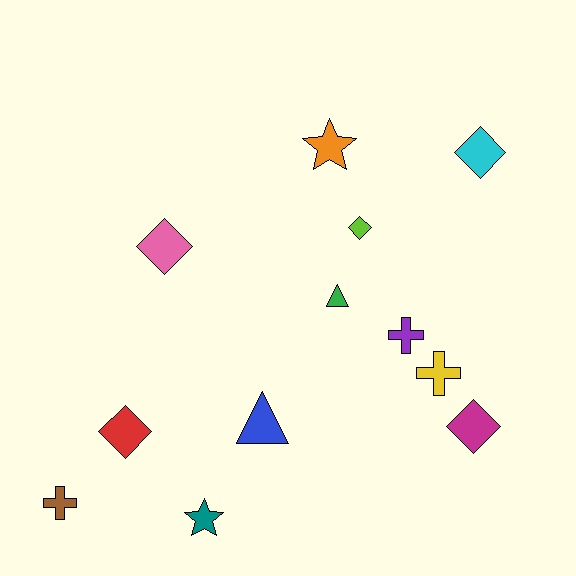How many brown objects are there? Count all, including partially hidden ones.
There is 1 brown object.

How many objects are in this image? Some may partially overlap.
There are 12 objects.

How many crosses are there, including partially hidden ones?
There are 3 crosses.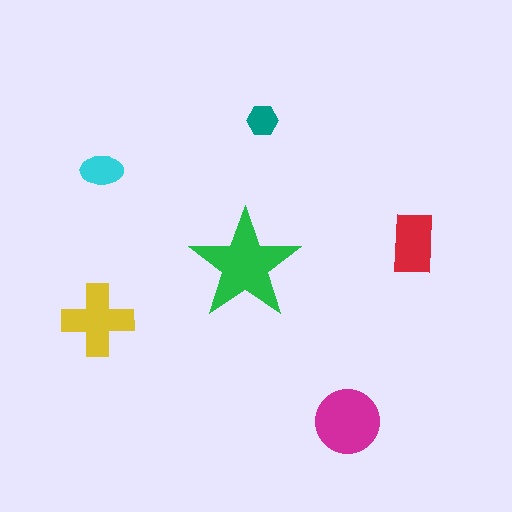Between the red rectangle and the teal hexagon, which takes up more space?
The red rectangle.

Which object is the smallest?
The teal hexagon.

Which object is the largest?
The green star.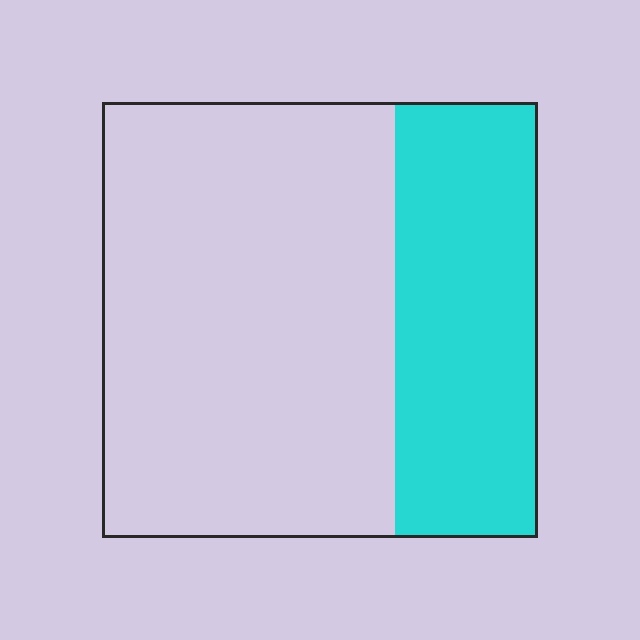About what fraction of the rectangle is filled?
About one third (1/3).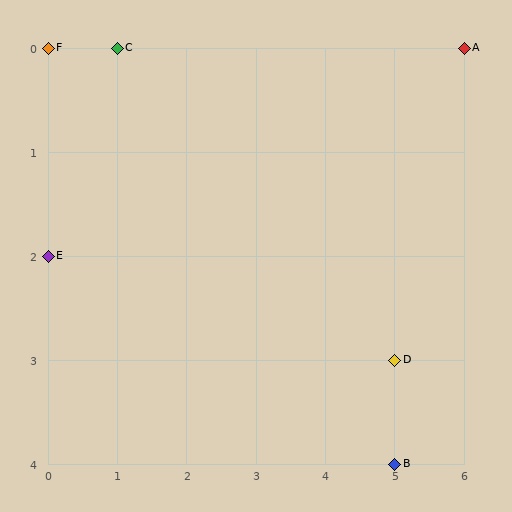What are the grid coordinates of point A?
Point A is at grid coordinates (6, 0).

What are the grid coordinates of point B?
Point B is at grid coordinates (5, 4).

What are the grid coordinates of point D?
Point D is at grid coordinates (5, 3).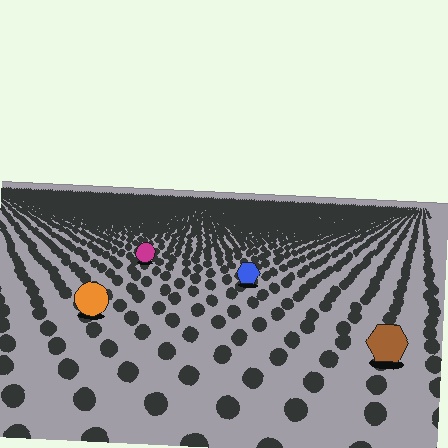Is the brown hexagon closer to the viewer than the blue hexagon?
Yes. The brown hexagon is closer — you can tell from the texture gradient: the ground texture is coarser near it.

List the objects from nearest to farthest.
From nearest to farthest: the brown hexagon, the orange circle, the blue hexagon, the magenta circle.